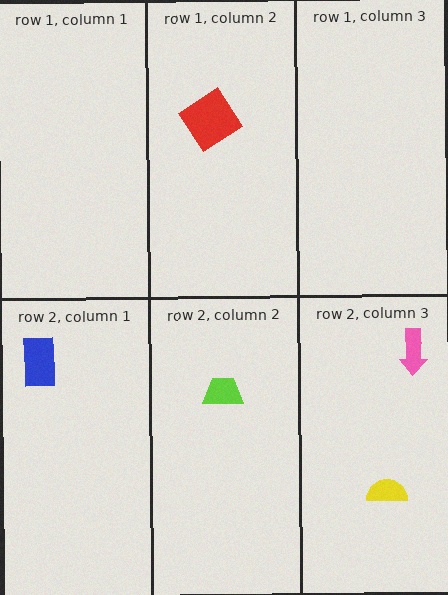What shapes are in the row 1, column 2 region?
The red diamond.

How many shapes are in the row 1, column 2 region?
1.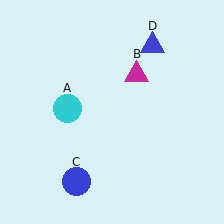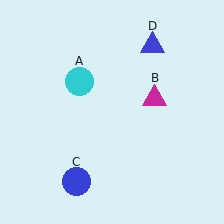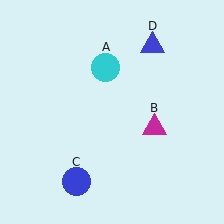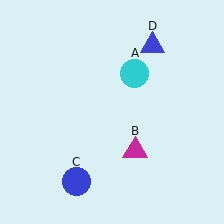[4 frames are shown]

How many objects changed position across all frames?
2 objects changed position: cyan circle (object A), magenta triangle (object B).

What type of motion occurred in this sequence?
The cyan circle (object A), magenta triangle (object B) rotated clockwise around the center of the scene.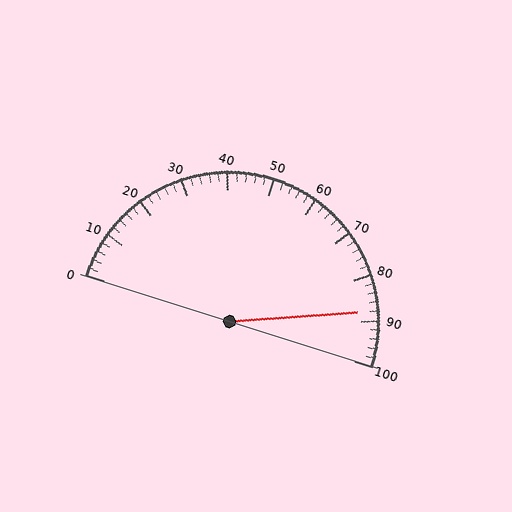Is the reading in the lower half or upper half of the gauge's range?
The reading is in the upper half of the range (0 to 100).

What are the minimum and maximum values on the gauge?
The gauge ranges from 0 to 100.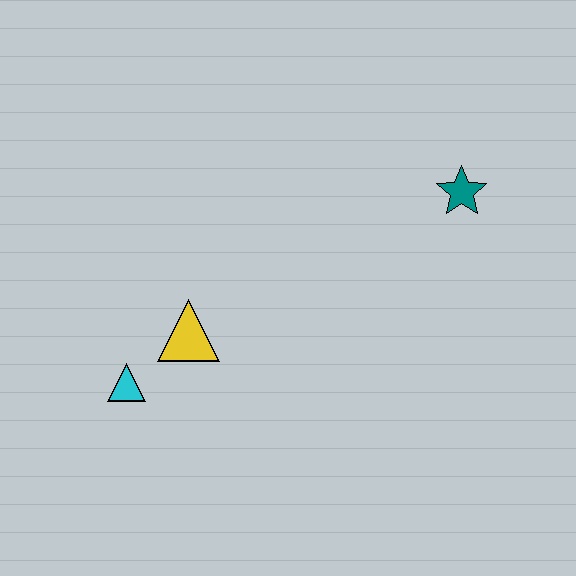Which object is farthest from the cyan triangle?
The teal star is farthest from the cyan triangle.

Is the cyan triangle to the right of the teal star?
No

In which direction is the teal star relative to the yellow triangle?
The teal star is to the right of the yellow triangle.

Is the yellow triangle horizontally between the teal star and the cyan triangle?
Yes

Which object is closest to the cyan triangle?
The yellow triangle is closest to the cyan triangle.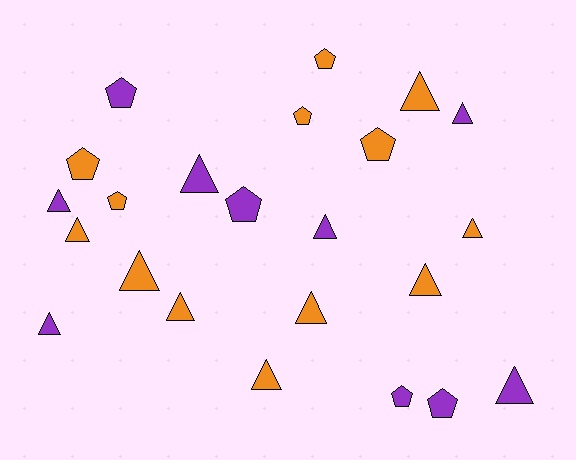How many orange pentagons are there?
There are 5 orange pentagons.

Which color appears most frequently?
Orange, with 13 objects.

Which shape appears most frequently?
Triangle, with 14 objects.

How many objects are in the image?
There are 23 objects.